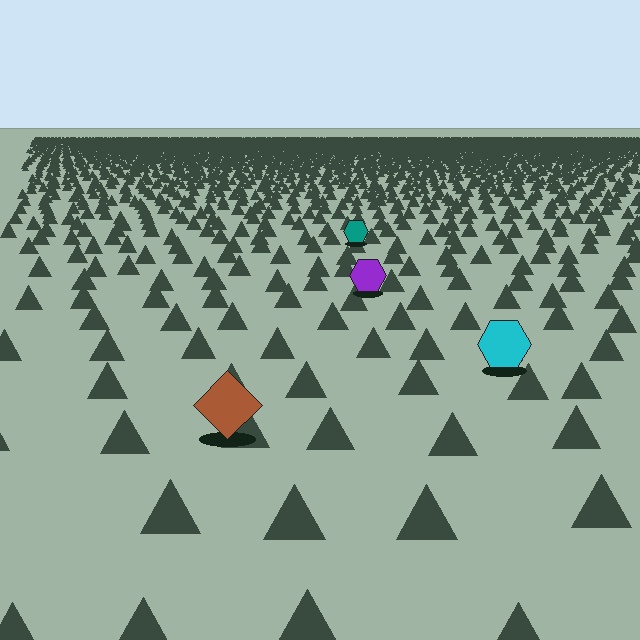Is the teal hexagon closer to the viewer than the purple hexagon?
No. The purple hexagon is closer — you can tell from the texture gradient: the ground texture is coarser near it.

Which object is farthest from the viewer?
The teal hexagon is farthest from the viewer. It appears smaller and the ground texture around it is denser.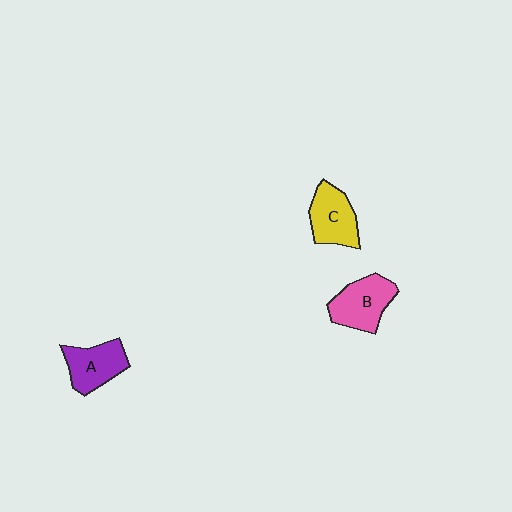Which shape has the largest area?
Shape B (pink).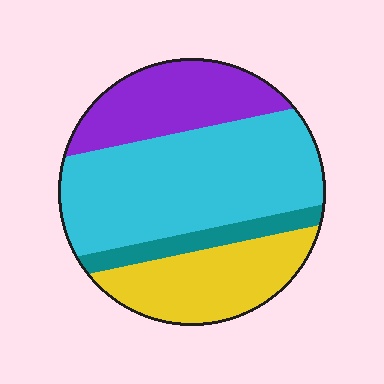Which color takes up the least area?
Teal, at roughly 10%.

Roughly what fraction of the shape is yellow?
Yellow takes up about one quarter (1/4) of the shape.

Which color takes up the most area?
Cyan, at roughly 45%.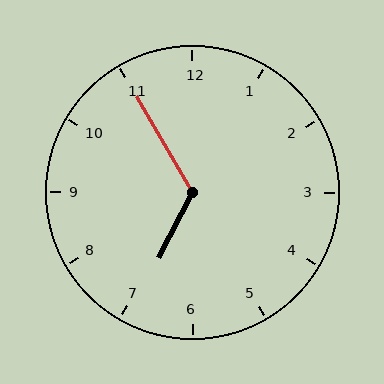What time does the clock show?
6:55.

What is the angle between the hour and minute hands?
Approximately 122 degrees.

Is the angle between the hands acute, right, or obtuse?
It is obtuse.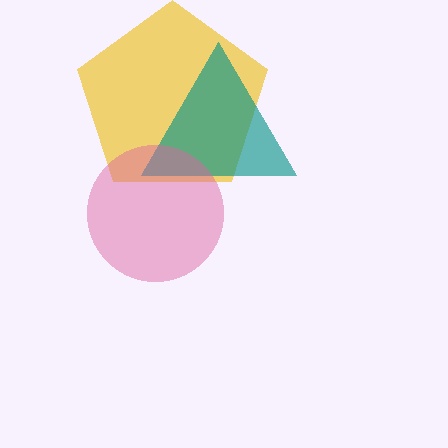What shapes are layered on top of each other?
The layered shapes are: a yellow pentagon, a teal triangle, a pink circle.